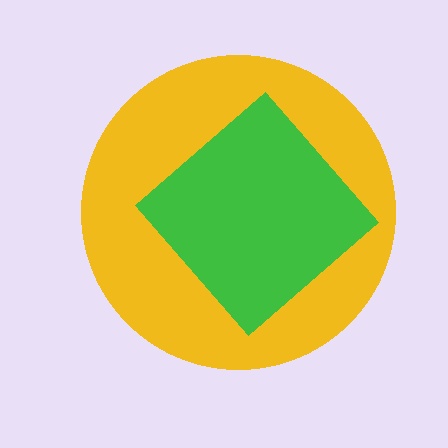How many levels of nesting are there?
2.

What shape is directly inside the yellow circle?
The green diamond.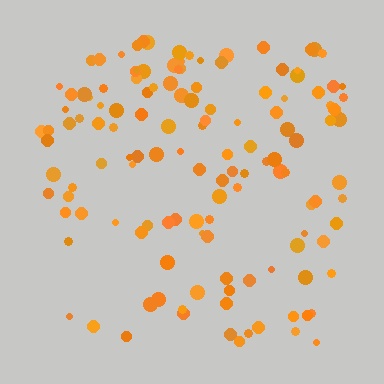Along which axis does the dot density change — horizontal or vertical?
Vertical.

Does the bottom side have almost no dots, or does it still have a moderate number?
Still a moderate number, just noticeably fewer than the top.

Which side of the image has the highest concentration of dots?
The top.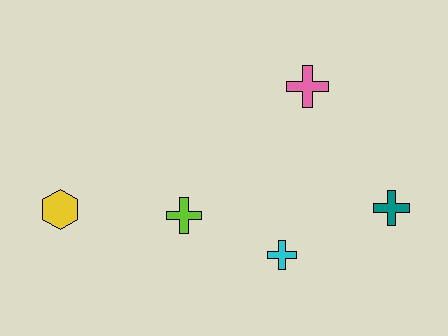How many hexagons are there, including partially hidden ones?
There is 1 hexagon.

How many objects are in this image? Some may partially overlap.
There are 5 objects.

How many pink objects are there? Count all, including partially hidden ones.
There is 1 pink object.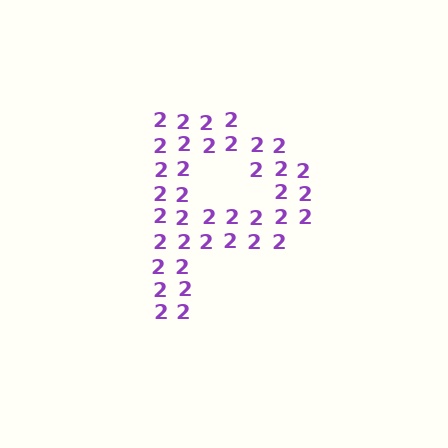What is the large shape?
The large shape is the letter P.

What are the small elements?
The small elements are digit 2's.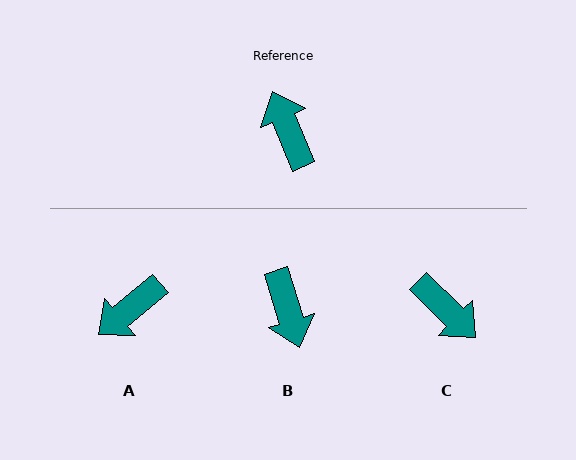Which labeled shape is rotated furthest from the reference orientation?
B, about 174 degrees away.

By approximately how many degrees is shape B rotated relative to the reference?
Approximately 174 degrees counter-clockwise.